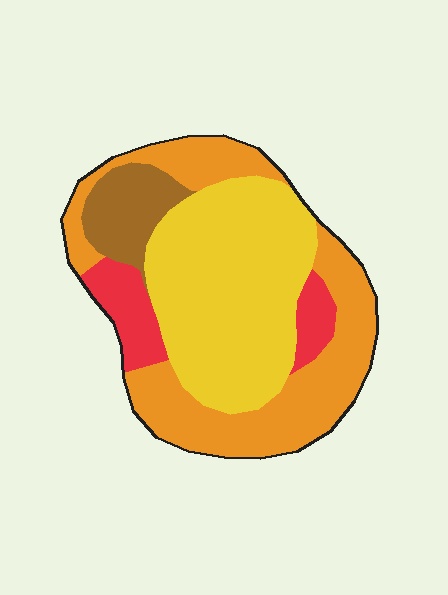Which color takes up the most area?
Yellow, at roughly 40%.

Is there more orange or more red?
Orange.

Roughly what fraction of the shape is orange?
Orange takes up about three eighths (3/8) of the shape.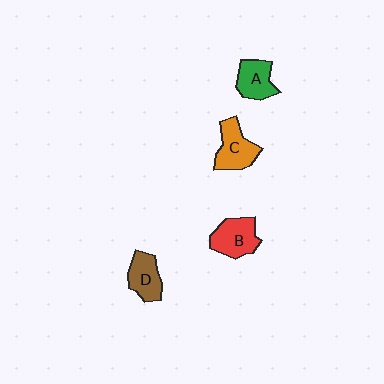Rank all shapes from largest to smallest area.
From largest to smallest: B (red), C (orange), D (brown), A (green).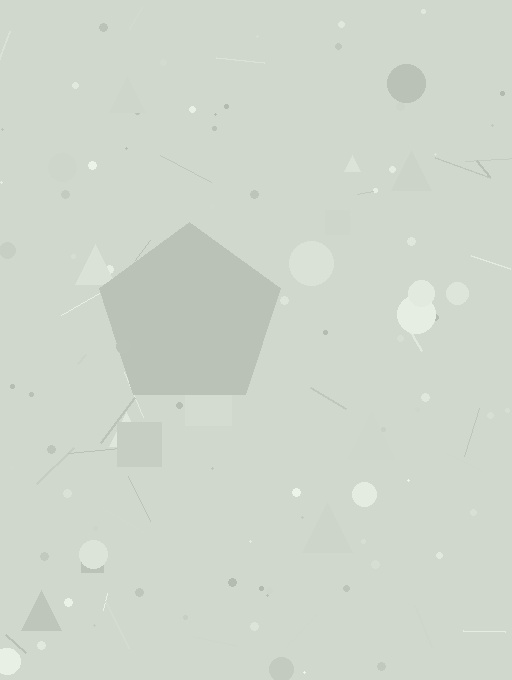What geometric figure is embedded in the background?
A pentagon is embedded in the background.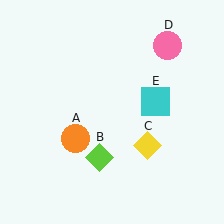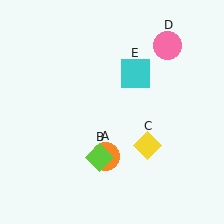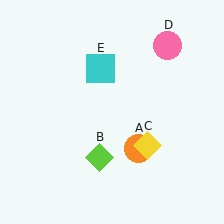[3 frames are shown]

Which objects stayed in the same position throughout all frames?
Lime diamond (object B) and yellow diamond (object C) and pink circle (object D) remained stationary.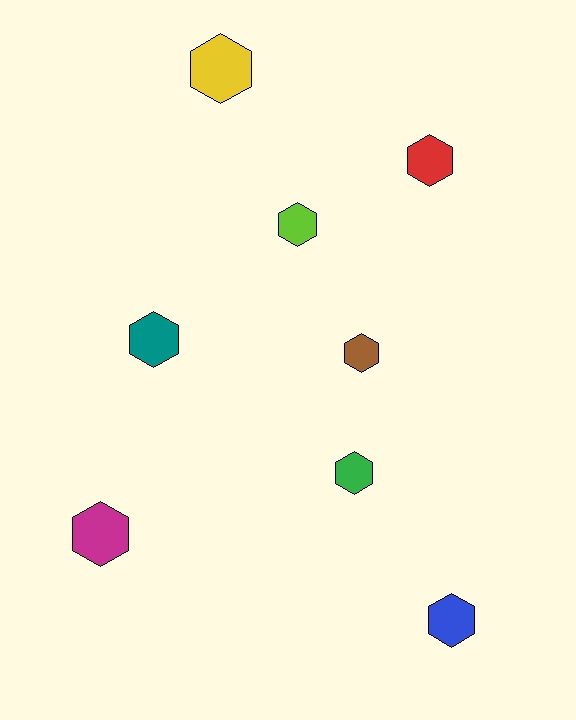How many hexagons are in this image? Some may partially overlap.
There are 8 hexagons.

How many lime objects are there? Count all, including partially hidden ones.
There is 1 lime object.